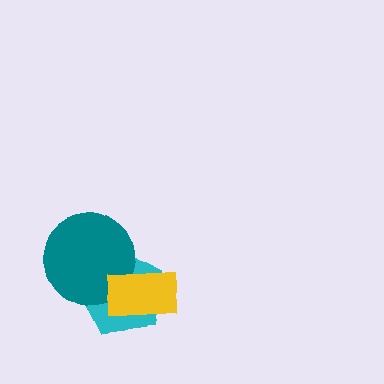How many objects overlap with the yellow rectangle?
2 objects overlap with the yellow rectangle.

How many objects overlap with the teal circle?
2 objects overlap with the teal circle.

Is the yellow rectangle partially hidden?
No, no other shape covers it.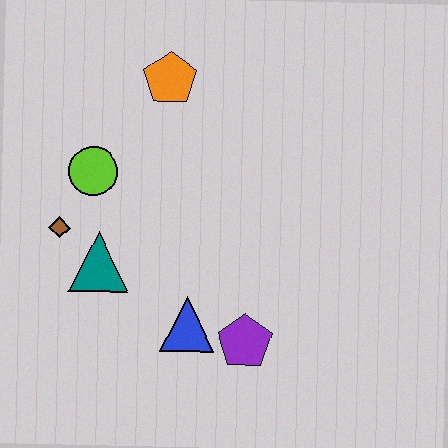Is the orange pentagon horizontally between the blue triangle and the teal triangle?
Yes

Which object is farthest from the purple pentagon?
The orange pentagon is farthest from the purple pentagon.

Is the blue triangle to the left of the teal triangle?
No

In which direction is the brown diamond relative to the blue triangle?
The brown diamond is to the left of the blue triangle.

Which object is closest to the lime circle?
The brown diamond is closest to the lime circle.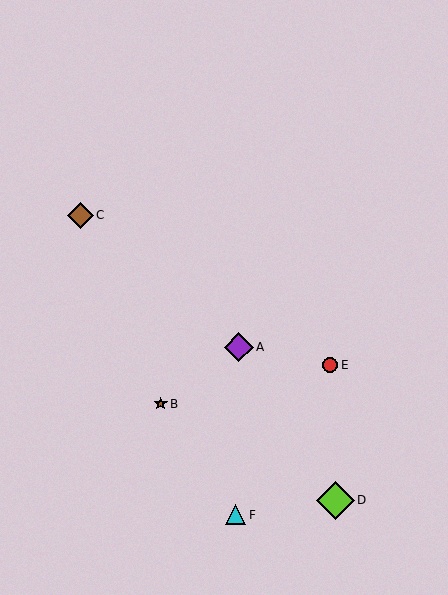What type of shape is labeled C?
Shape C is a brown diamond.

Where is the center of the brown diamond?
The center of the brown diamond is at (80, 215).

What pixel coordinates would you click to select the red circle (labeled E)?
Click at (330, 365) to select the red circle E.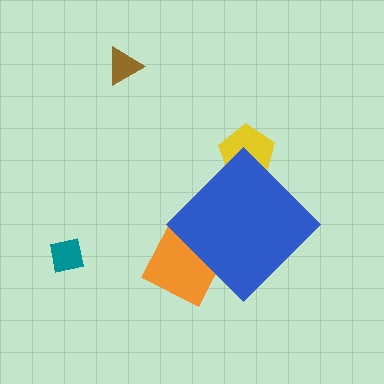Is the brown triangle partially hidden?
No, the brown triangle is fully visible.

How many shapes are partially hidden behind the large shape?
2 shapes are partially hidden.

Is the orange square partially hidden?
Yes, the orange square is partially hidden behind the blue diamond.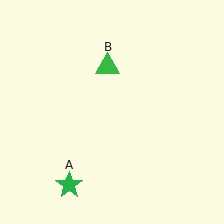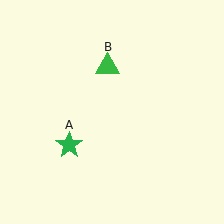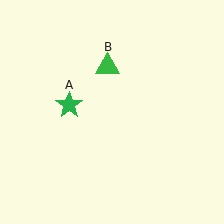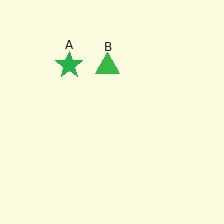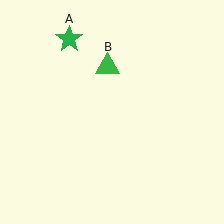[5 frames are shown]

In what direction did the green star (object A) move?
The green star (object A) moved up.